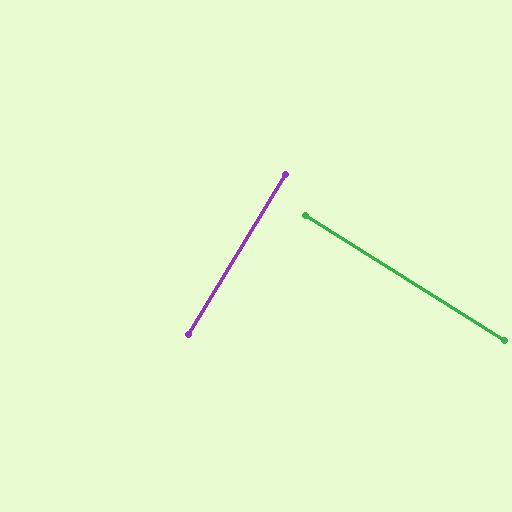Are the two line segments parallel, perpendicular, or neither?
Perpendicular — they meet at approximately 89°.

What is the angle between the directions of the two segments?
Approximately 89 degrees.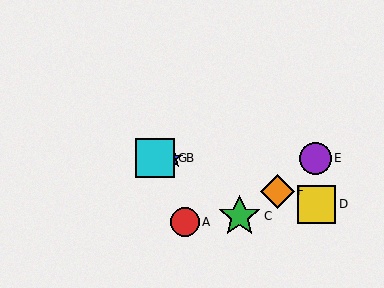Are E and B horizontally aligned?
Yes, both are at y≈158.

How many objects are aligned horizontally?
3 objects (B, E, G) are aligned horizontally.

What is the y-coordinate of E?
Object E is at y≈158.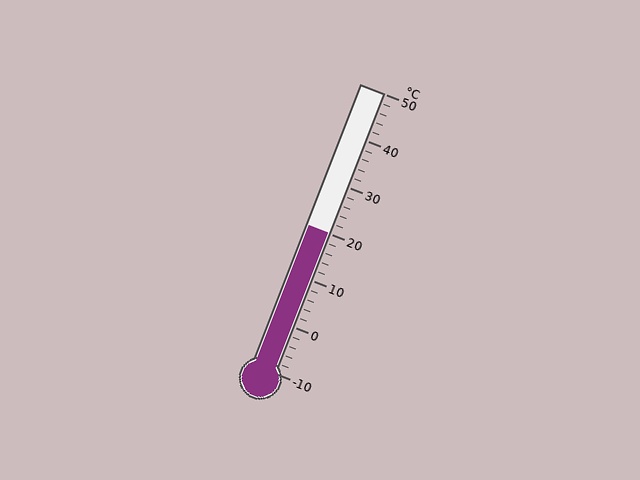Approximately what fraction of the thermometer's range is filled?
The thermometer is filled to approximately 50% of its range.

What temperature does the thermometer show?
The thermometer shows approximately 20°C.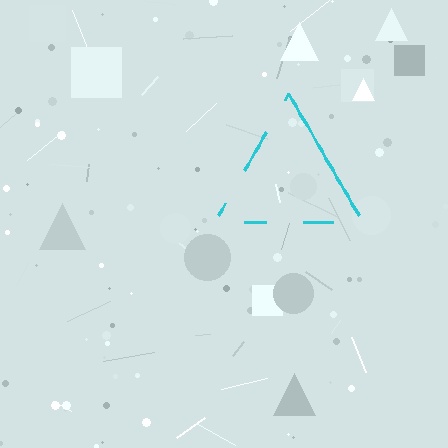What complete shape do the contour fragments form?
The contour fragments form a triangle.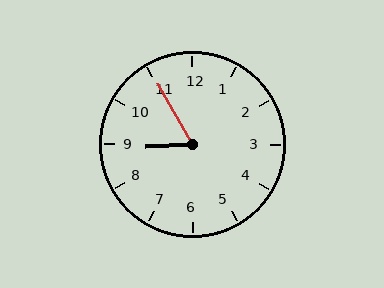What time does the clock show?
8:55.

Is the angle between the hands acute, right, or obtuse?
It is acute.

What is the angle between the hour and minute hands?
Approximately 62 degrees.